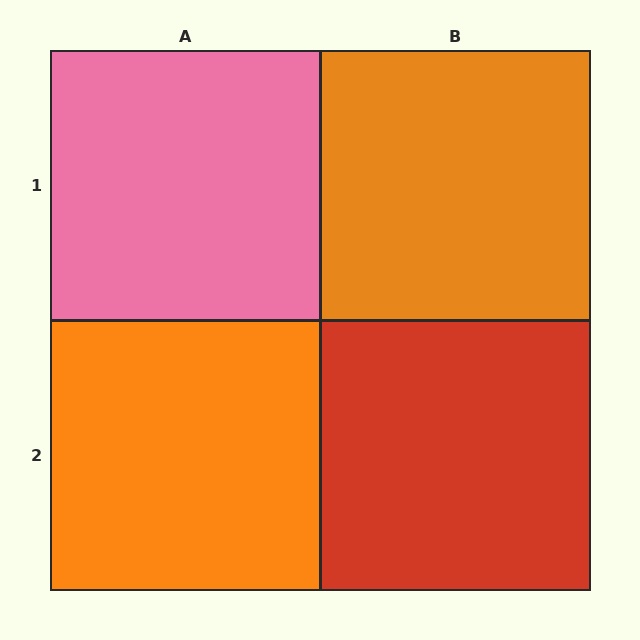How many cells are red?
1 cell is red.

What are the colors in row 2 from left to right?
Orange, red.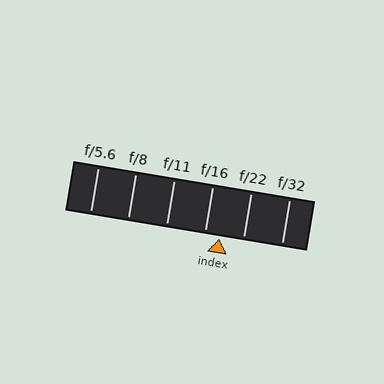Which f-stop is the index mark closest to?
The index mark is closest to f/16.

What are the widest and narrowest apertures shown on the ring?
The widest aperture shown is f/5.6 and the narrowest is f/32.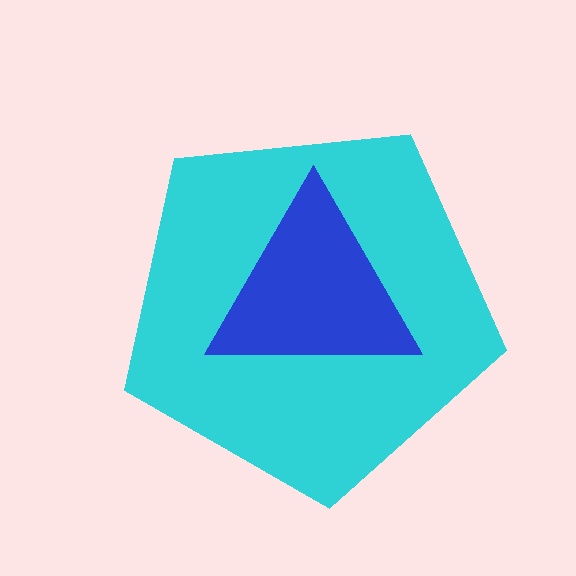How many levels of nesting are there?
2.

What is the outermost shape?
The cyan pentagon.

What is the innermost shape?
The blue triangle.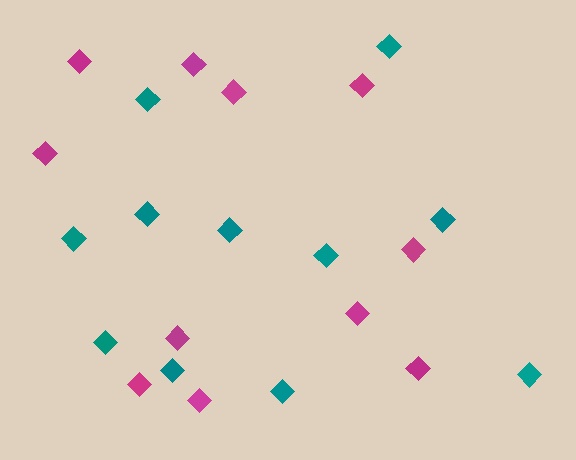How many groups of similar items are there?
There are 2 groups: one group of magenta diamonds (11) and one group of teal diamonds (11).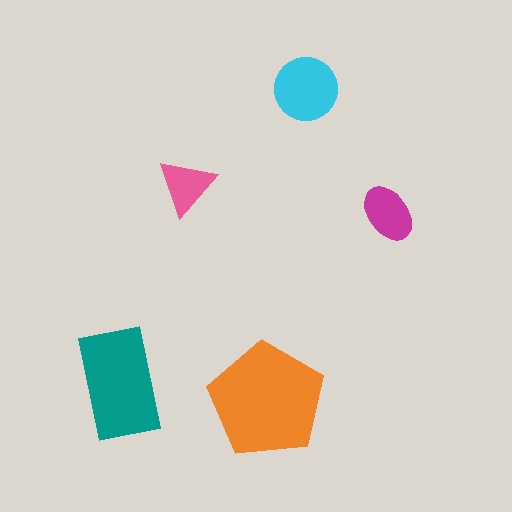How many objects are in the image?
There are 5 objects in the image.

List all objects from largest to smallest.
The orange pentagon, the teal rectangle, the cyan circle, the magenta ellipse, the pink triangle.